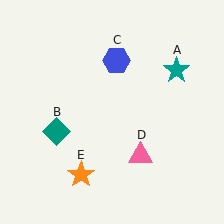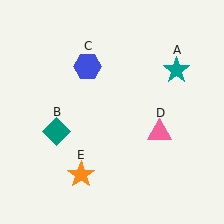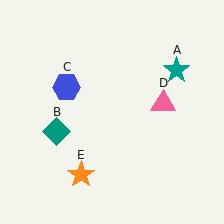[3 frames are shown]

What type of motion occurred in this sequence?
The blue hexagon (object C), pink triangle (object D) rotated counterclockwise around the center of the scene.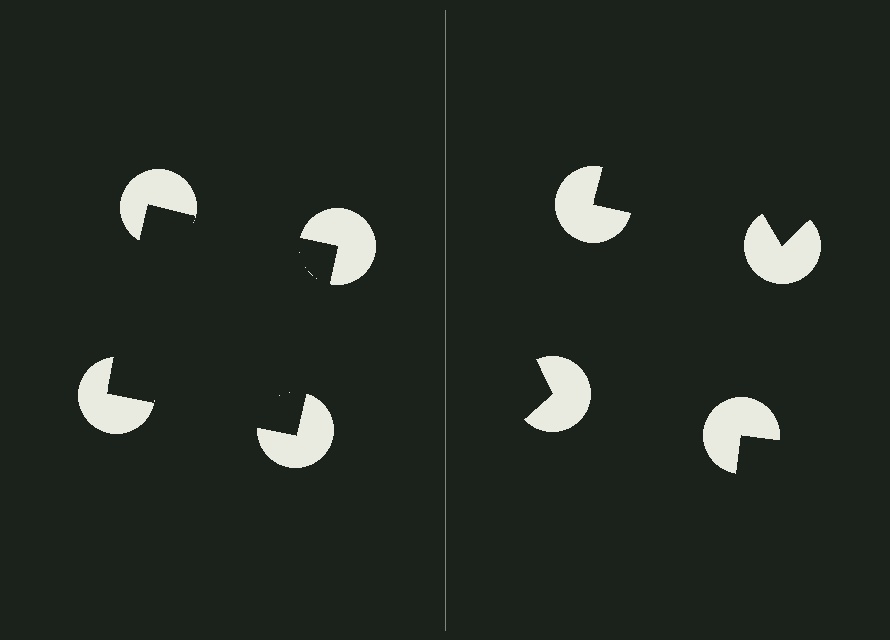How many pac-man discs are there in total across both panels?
8 — 4 on each side.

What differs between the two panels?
The pac-man discs are positioned identically on both sides; only the wedge orientations differ. On the left they align to a square; on the right they are misaligned.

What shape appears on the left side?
An illusory square.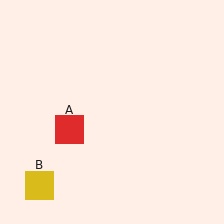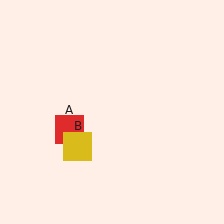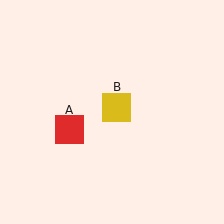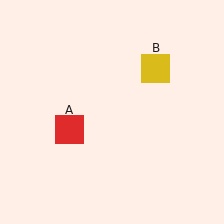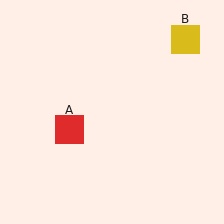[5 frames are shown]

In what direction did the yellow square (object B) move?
The yellow square (object B) moved up and to the right.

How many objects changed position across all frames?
1 object changed position: yellow square (object B).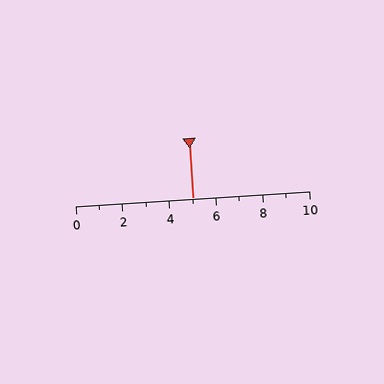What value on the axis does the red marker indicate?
The marker indicates approximately 5.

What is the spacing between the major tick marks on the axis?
The major ticks are spaced 2 apart.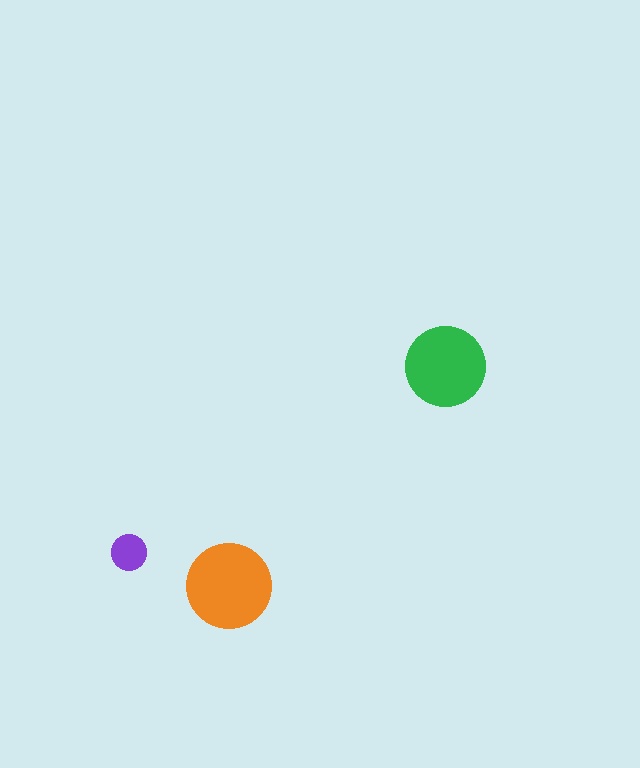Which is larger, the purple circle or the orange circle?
The orange one.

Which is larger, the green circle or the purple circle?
The green one.